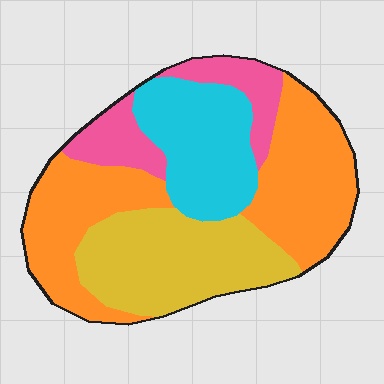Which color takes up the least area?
Pink, at roughly 15%.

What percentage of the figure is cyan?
Cyan takes up between a sixth and a third of the figure.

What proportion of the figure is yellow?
Yellow takes up about one quarter (1/4) of the figure.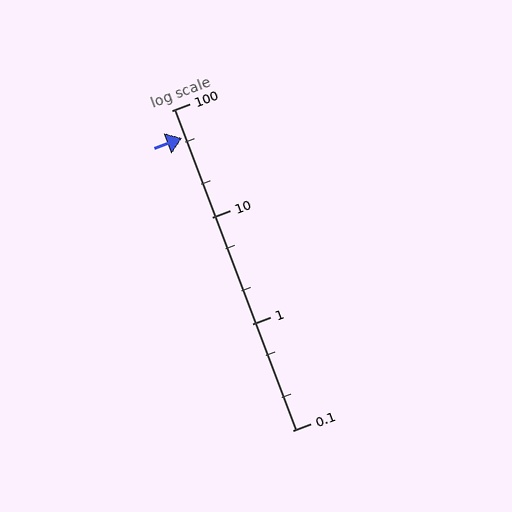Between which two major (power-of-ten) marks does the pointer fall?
The pointer is between 10 and 100.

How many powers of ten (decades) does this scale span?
The scale spans 3 decades, from 0.1 to 100.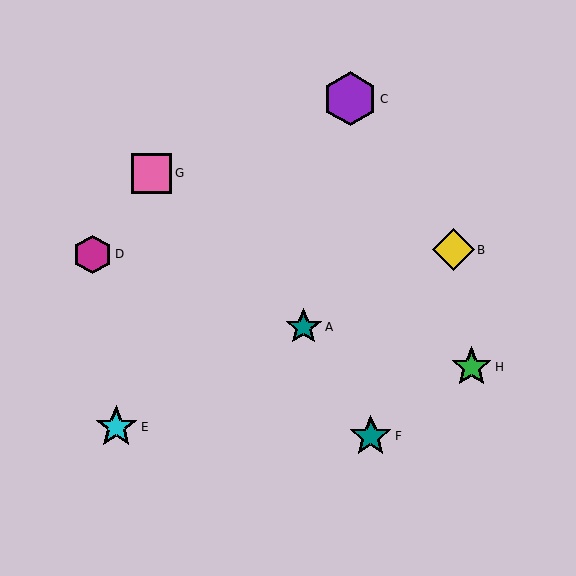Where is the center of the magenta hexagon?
The center of the magenta hexagon is at (93, 254).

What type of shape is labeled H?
Shape H is a green star.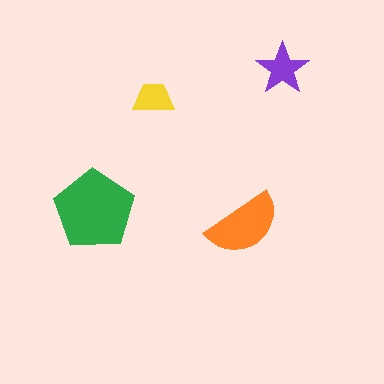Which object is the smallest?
The yellow trapezoid.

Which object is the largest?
The green pentagon.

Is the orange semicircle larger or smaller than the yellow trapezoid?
Larger.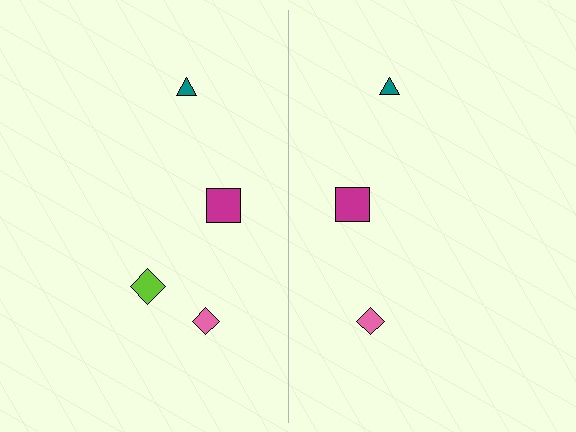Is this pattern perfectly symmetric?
No, the pattern is not perfectly symmetric. A lime diamond is missing from the right side.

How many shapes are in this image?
There are 7 shapes in this image.